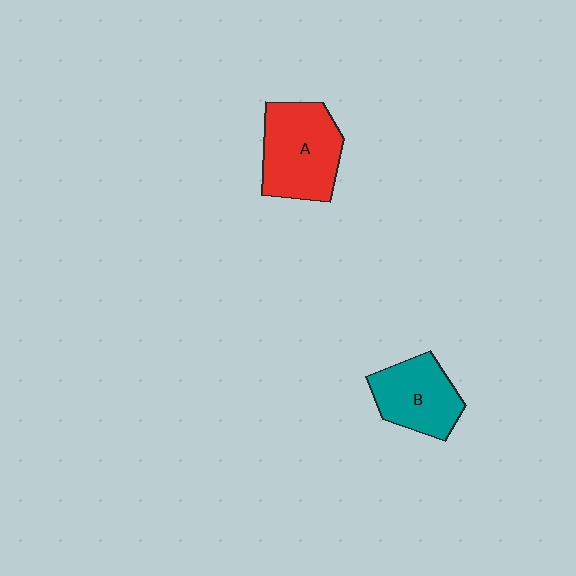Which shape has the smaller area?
Shape B (teal).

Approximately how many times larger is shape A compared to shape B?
Approximately 1.3 times.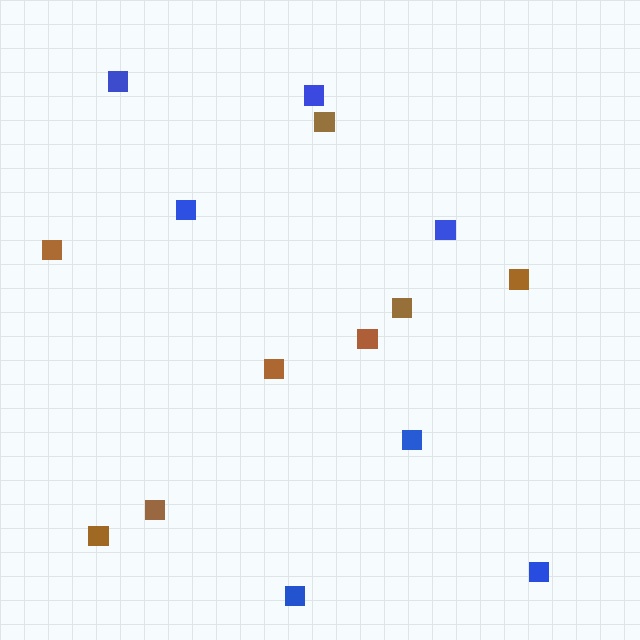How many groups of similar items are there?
There are 2 groups: one group of blue squares (7) and one group of brown squares (8).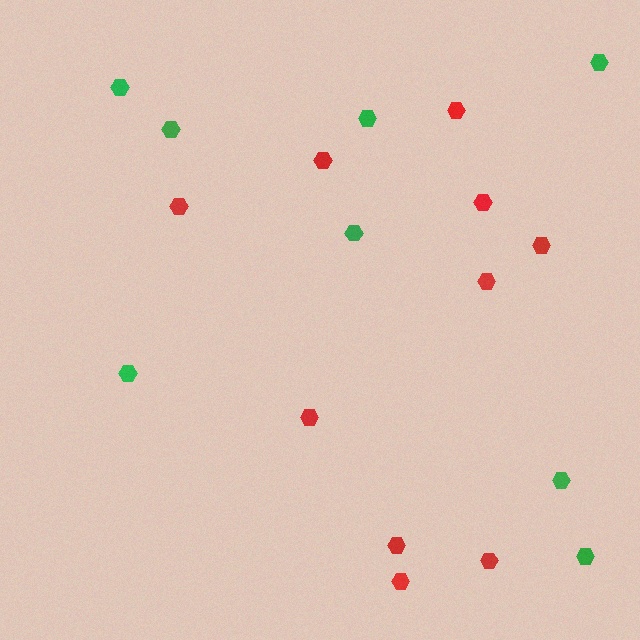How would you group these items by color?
There are 2 groups: one group of red hexagons (10) and one group of green hexagons (8).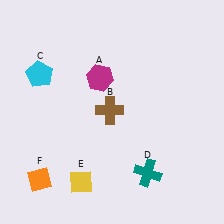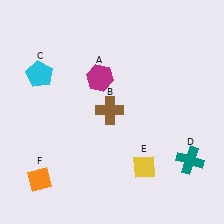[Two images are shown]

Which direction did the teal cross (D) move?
The teal cross (D) moved right.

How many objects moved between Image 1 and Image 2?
2 objects moved between the two images.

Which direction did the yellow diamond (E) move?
The yellow diamond (E) moved right.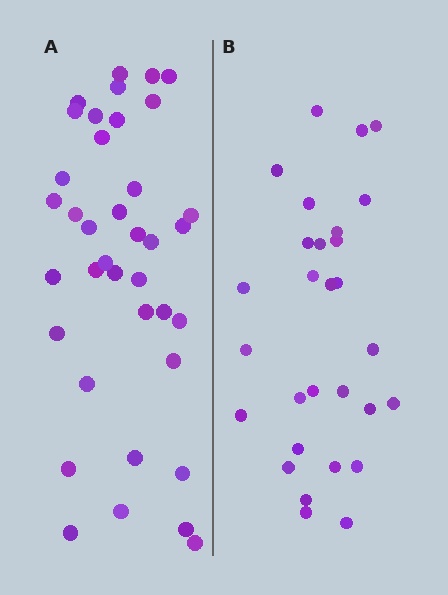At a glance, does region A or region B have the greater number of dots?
Region A (the left region) has more dots.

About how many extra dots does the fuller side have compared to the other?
Region A has roughly 8 or so more dots than region B.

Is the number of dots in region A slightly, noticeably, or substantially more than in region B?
Region A has noticeably more, but not dramatically so. The ratio is roughly 1.3 to 1.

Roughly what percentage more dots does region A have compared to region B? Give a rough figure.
About 30% more.